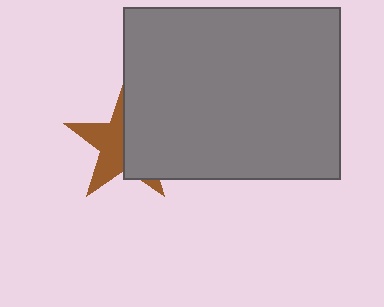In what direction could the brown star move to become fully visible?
The brown star could move left. That would shift it out from behind the gray rectangle entirely.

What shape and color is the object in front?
The object in front is a gray rectangle.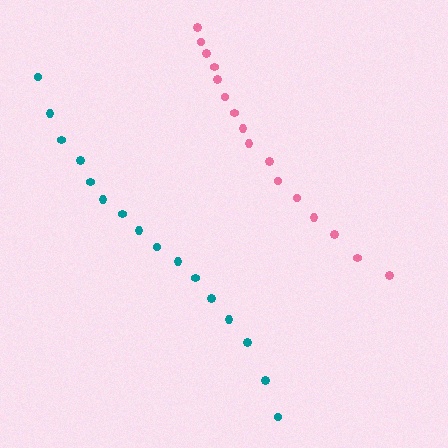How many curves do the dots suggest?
There are 2 distinct paths.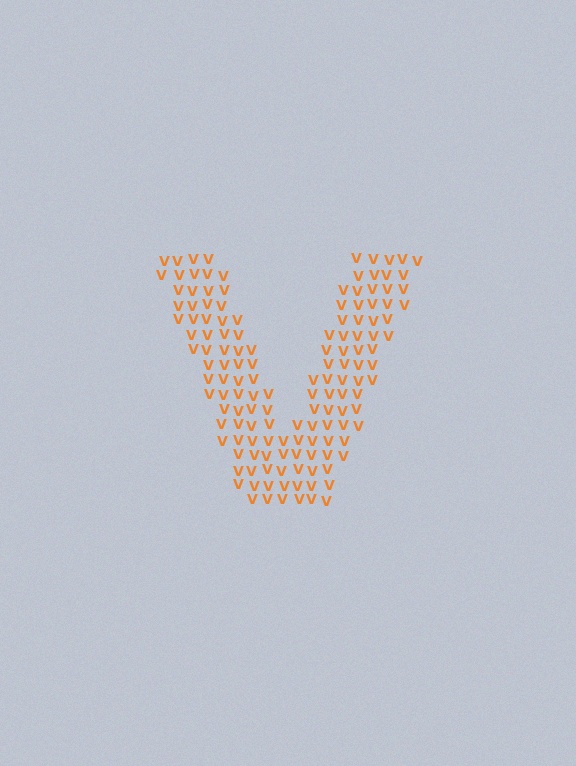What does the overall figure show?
The overall figure shows the letter V.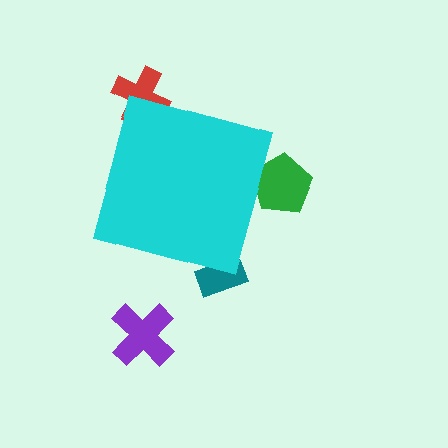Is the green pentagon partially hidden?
Yes, the green pentagon is partially hidden behind the cyan diamond.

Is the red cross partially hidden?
Yes, the red cross is partially hidden behind the cyan diamond.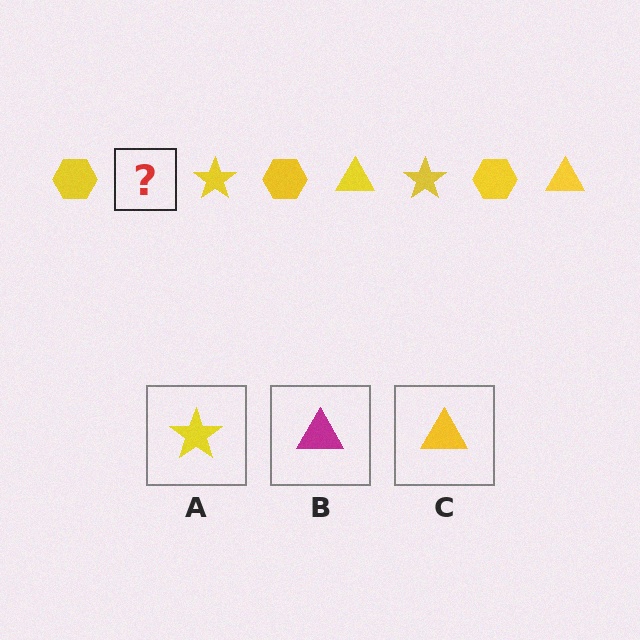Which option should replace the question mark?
Option C.